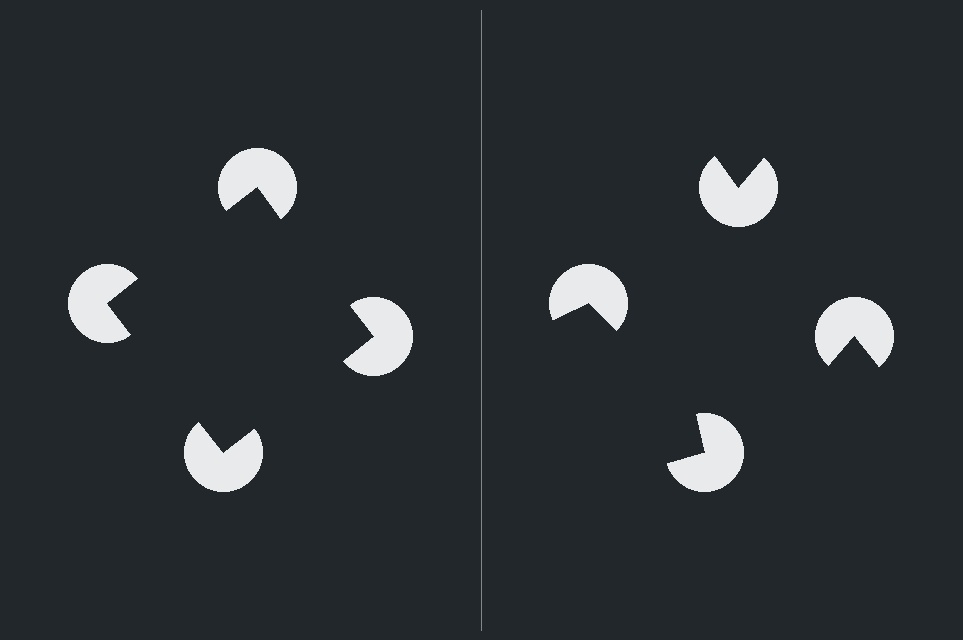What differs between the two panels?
The pac-man discs are positioned identically on both sides; only the wedge orientations differ. On the left they align to a square; on the right they are misaligned.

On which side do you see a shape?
An illusory square appears on the left side. On the right side the wedge cuts are rotated, so no coherent shape forms.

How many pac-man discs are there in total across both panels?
8 — 4 on each side.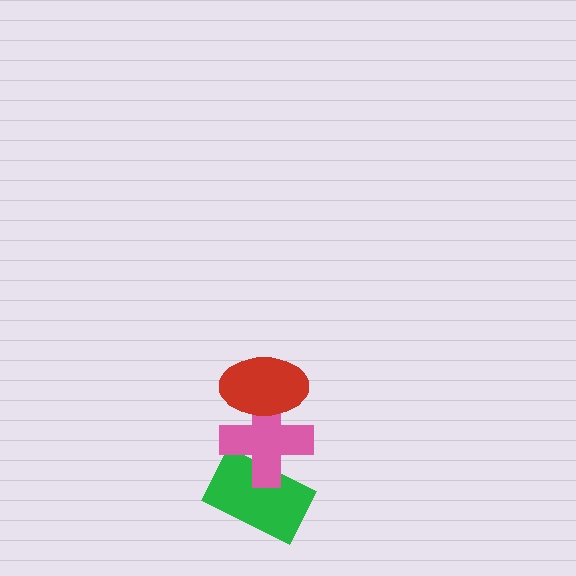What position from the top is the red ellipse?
The red ellipse is 1st from the top.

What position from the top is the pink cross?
The pink cross is 2nd from the top.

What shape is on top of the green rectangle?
The pink cross is on top of the green rectangle.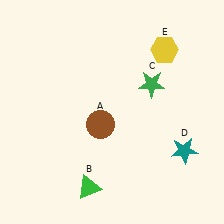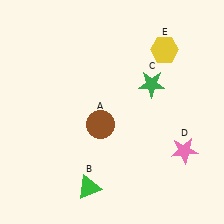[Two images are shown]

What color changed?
The star (D) changed from teal in Image 1 to pink in Image 2.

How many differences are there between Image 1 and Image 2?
There is 1 difference between the two images.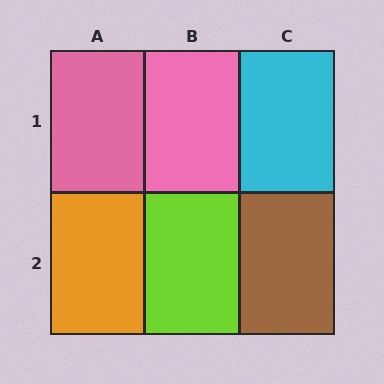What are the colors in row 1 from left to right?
Pink, pink, cyan.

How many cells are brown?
1 cell is brown.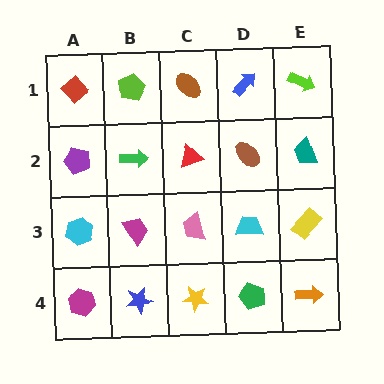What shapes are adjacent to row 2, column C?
A brown ellipse (row 1, column C), a pink trapezoid (row 3, column C), a green arrow (row 2, column B), a brown ellipse (row 2, column D).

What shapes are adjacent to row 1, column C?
A red triangle (row 2, column C), a lime pentagon (row 1, column B), a blue arrow (row 1, column D).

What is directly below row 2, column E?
A yellow rectangle.